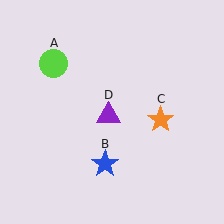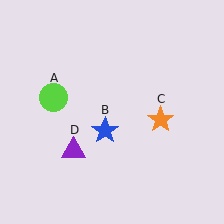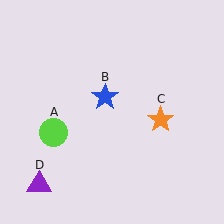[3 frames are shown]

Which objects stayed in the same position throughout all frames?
Orange star (object C) remained stationary.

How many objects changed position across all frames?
3 objects changed position: lime circle (object A), blue star (object B), purple triangle (object D).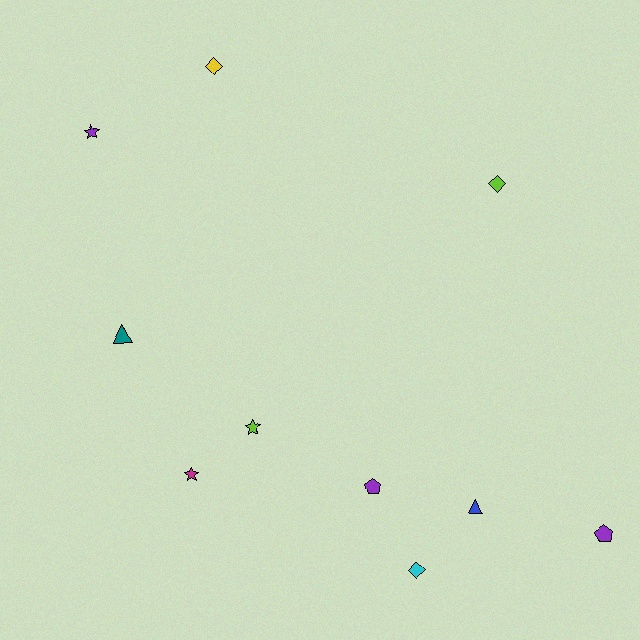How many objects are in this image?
There are 10 objects.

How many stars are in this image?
There are 3 stars.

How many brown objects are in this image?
There are no brown objects.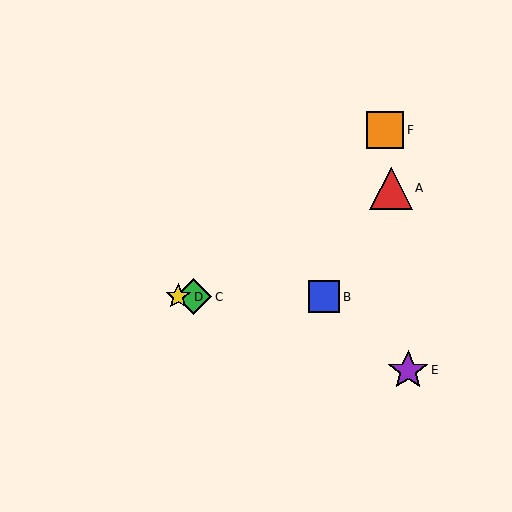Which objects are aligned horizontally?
Objects B, C, D are aligned horizontally.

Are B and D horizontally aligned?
Yes, both are at y≈297.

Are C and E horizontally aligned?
No, C is at y≈297 and E is at y≈370.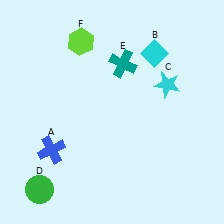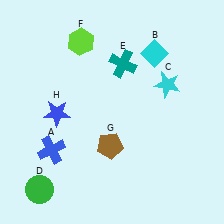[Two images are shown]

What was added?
A brown pentagon (G), a blue star (H) were added in Image 2.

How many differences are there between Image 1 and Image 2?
There are 2 differences between the two images.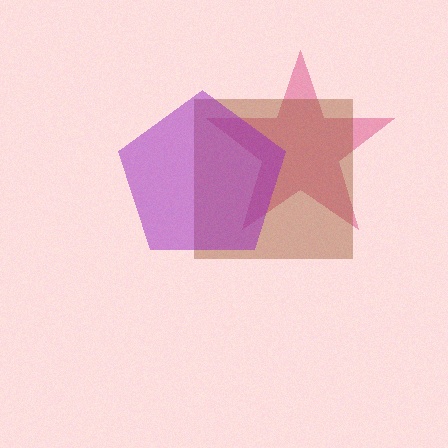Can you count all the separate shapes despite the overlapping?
Yes, there are 3 separate shapes.